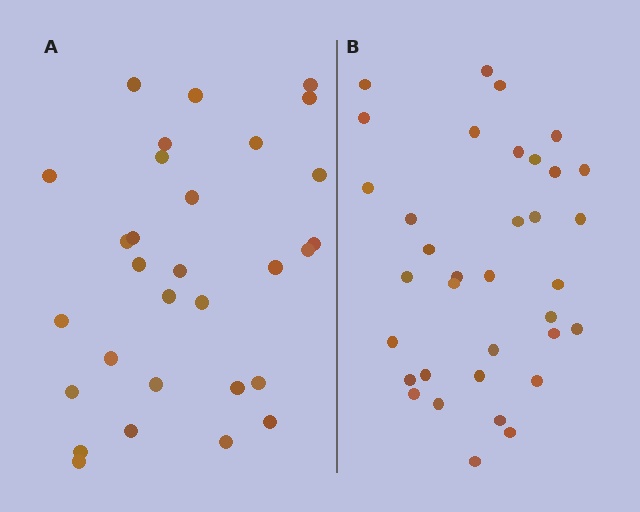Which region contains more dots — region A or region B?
Region B (the right region) has more dots.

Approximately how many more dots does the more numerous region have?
Region B has about 5 more dots than region A.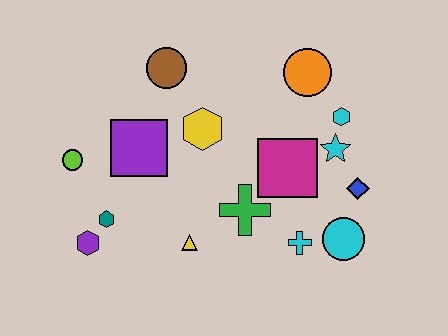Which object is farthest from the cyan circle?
The lime circle is farthest from the cyan circle.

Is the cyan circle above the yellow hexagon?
No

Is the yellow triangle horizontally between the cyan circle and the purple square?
Yes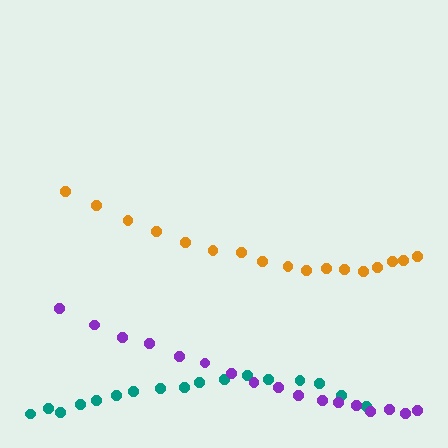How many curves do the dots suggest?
There are 3 distinct paths.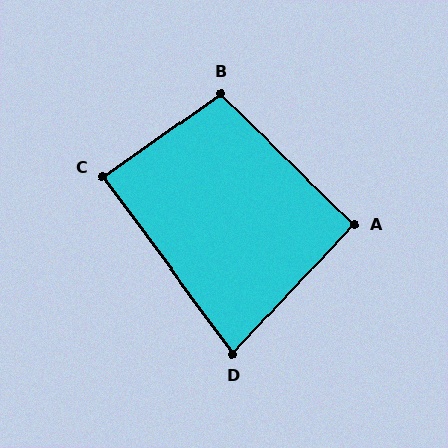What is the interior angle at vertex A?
Approximately 91 degrees (approximately right).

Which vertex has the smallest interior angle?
D, at approximately 79 degrees.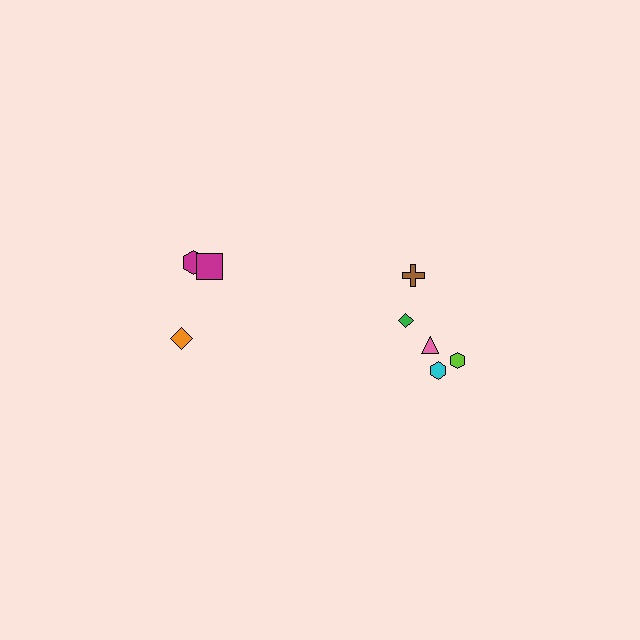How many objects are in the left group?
There are 3 objects.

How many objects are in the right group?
There are 5 objects.